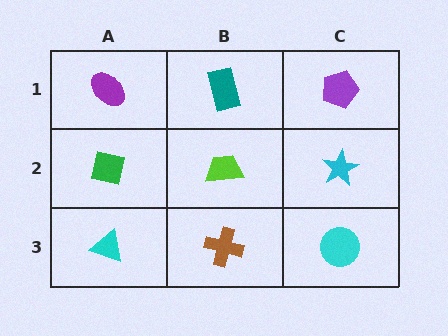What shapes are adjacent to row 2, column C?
A purple pentagon (row 1, column C), a cyan circle (row 3, column C), a lime trapezoid (row 2, column B).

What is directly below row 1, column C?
A cyan star.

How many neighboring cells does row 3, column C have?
2.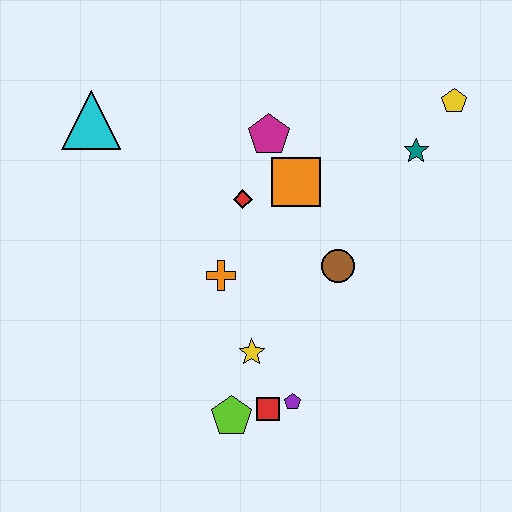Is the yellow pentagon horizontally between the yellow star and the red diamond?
No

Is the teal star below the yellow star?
No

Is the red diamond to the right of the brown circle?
No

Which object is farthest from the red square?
The yellow pentagon is farthest from the red square.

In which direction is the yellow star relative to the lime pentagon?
The yellow star is above the lime pentagon.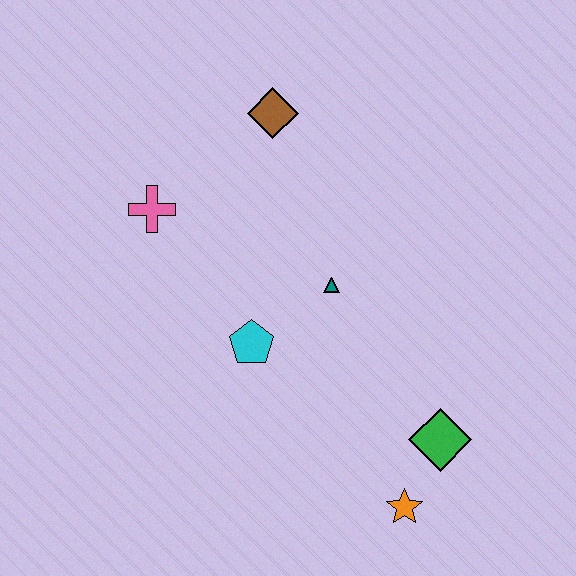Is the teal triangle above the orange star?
Yes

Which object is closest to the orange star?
The green diamond is closest to the orange star.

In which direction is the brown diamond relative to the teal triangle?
The brown diamond is above the teal triangle.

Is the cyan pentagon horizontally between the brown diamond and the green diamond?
No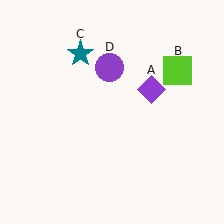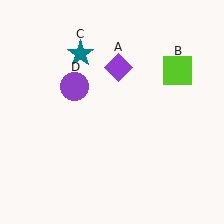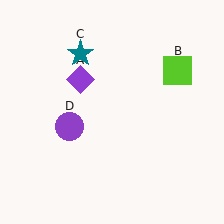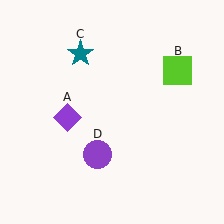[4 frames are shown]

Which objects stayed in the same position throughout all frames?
Lime square (object B) and teal star (object C) remained stationary.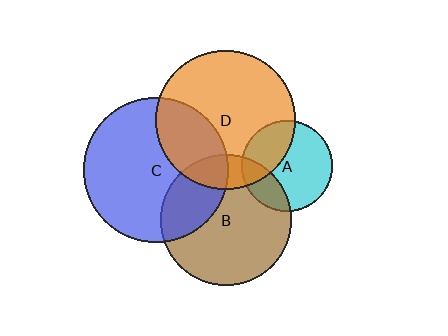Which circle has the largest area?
Circle C (blue).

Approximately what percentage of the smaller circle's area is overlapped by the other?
Approximately 30%.